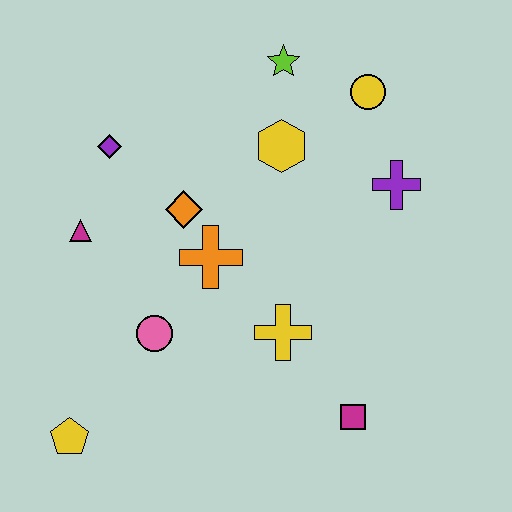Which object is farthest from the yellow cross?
The lime star is farthest from the yellow cross.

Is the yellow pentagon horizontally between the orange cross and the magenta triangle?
No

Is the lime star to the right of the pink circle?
Yes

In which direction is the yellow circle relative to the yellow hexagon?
The yellow circle is to the right of the yellow hexagon.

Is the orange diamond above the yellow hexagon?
No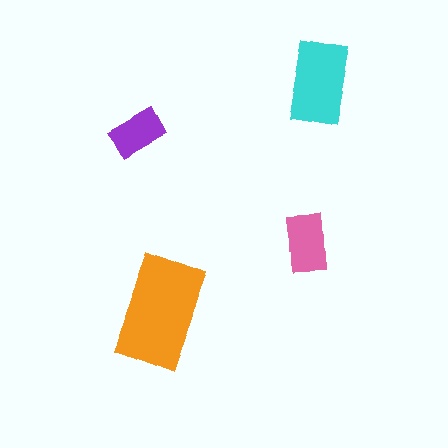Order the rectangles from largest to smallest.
the orange one, the cyan one, the pink one, the purple one.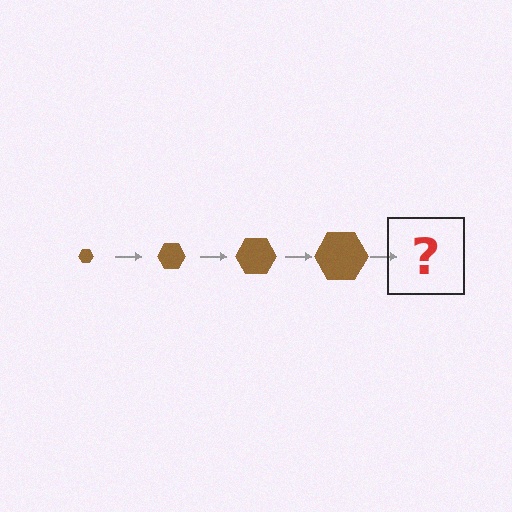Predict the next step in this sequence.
The next step is a brown hexagon, larger than the previous one.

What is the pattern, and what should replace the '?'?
The pattern is that the hexagon gets progressively larger each step. The '?' should be a brown hexagon, larger than the previous one.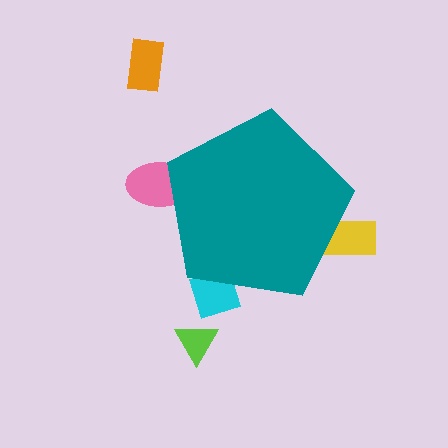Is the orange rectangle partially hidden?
No, the orange rectangle is fully visible.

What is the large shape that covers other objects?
A teal pentagon.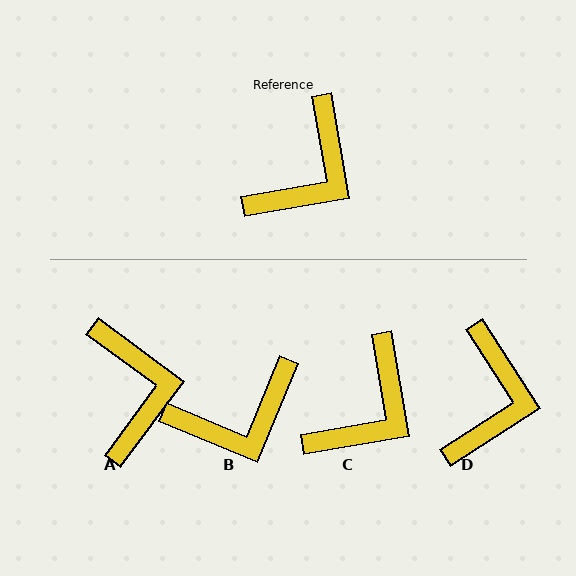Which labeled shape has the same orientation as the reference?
C.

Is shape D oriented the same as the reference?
No, it is off by about 23 degrees.